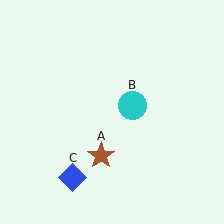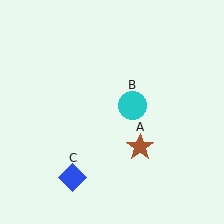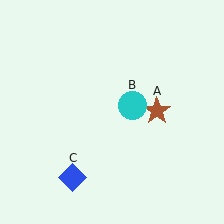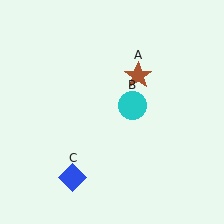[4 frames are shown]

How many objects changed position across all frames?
1 object changed position: brown star (object A).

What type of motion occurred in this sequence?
The brown star (object A) rotated counterclockwise around the center of the scene.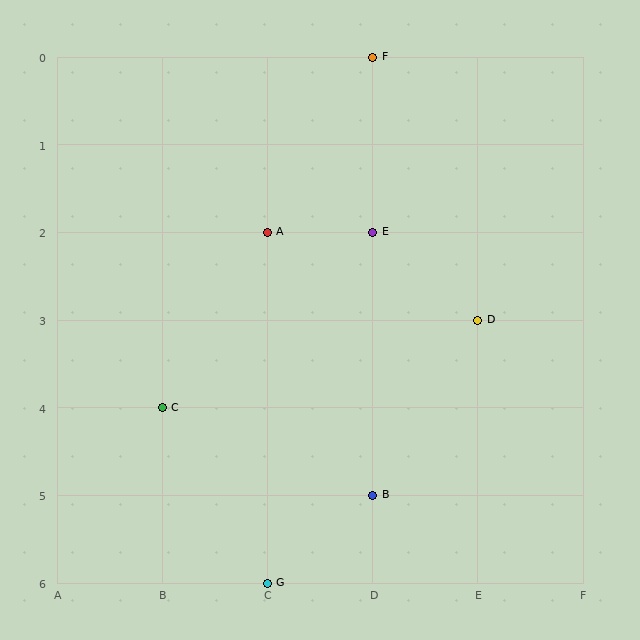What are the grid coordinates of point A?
Point A is at grid coordinates (C, 2).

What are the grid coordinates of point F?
Point F is at grid coordinates (D, 0).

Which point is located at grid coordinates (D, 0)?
Point F is at (D, 0).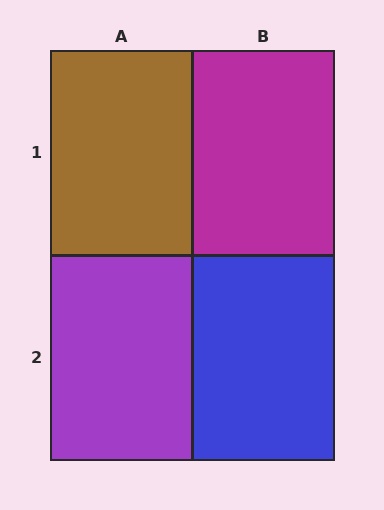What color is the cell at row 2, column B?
Blue.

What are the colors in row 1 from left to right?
Brown, magenta.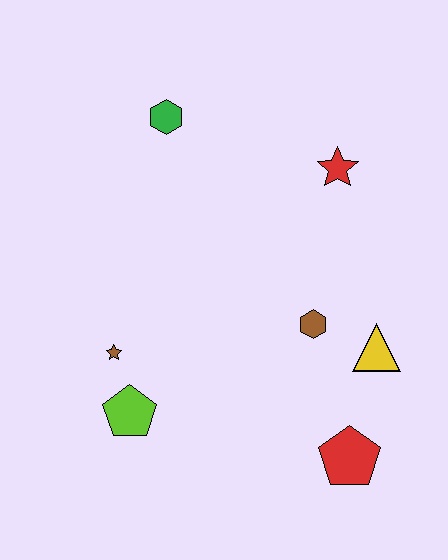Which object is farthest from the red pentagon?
The green hexagon is farthest from the red pentagon.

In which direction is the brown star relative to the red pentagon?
The brown star is to the left of the red pentagon.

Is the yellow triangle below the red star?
Yes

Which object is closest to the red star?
The brown hexagon is closest to the red star.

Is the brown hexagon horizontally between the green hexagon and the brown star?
No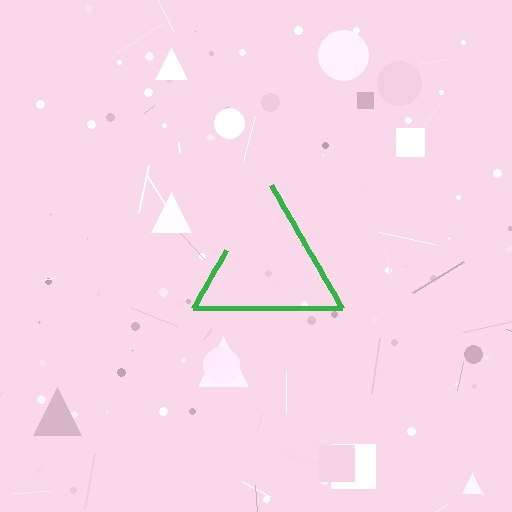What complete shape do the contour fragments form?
The contour fragments form a triangle.